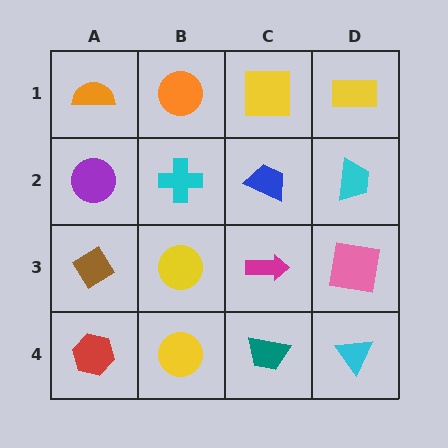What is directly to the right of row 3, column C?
A pink square.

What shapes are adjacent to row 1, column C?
A blue trapezoid (row 2, column C), an orange circle (row 1, column B), a yellow rectangle (row 1, column D).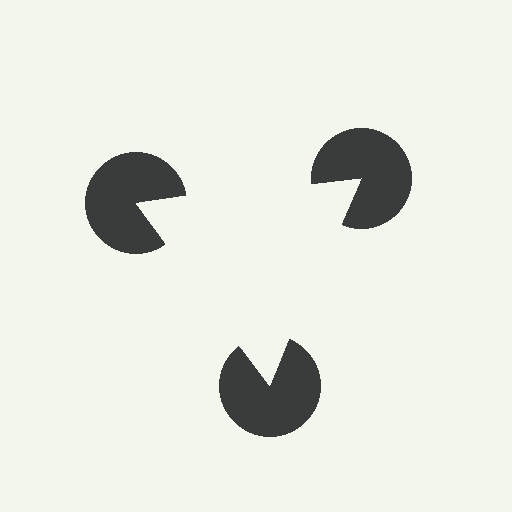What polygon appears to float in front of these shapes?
An illusory triangle — its edges are inferred from the aligned wedge cuts in the pac-man discs, not physically drawn.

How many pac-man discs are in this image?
There are 3 — one at each vertex of the illusory triangle.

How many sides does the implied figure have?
3 sides.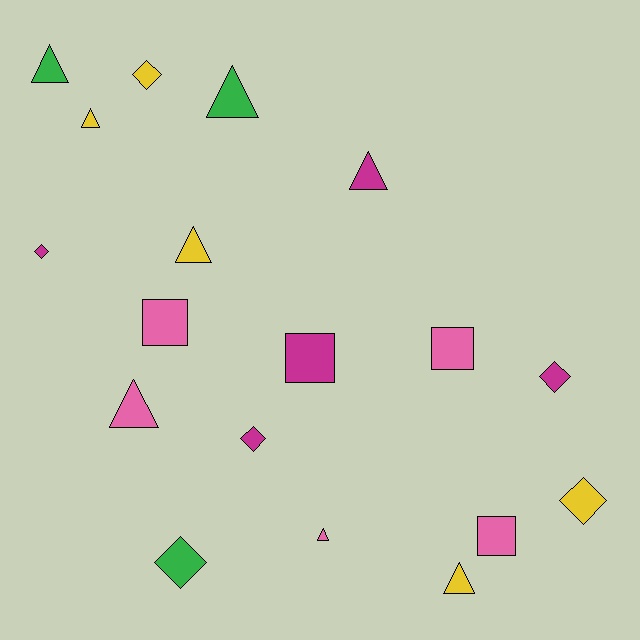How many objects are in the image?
There are 18 objects.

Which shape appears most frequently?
Triangle, with 8 objects.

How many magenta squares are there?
There is 1 magenta square.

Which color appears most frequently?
Yellow, with 5 objects.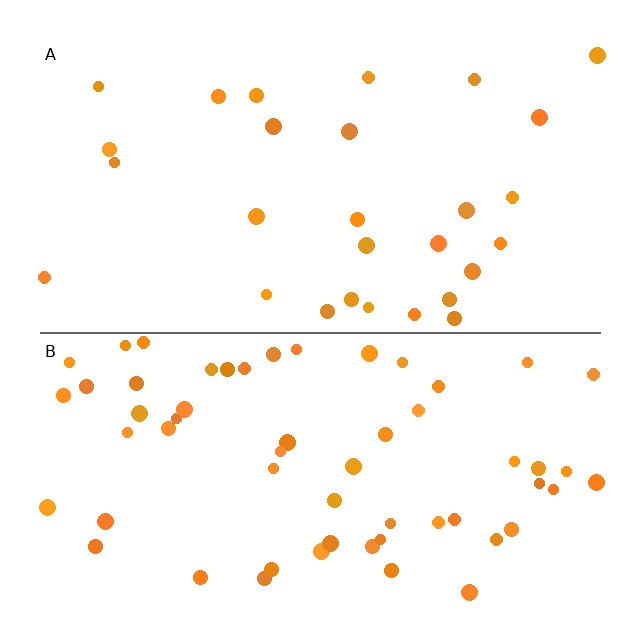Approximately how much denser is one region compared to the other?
Approximately 2.1× — region B over region A.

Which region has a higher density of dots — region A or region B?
B (the bottom).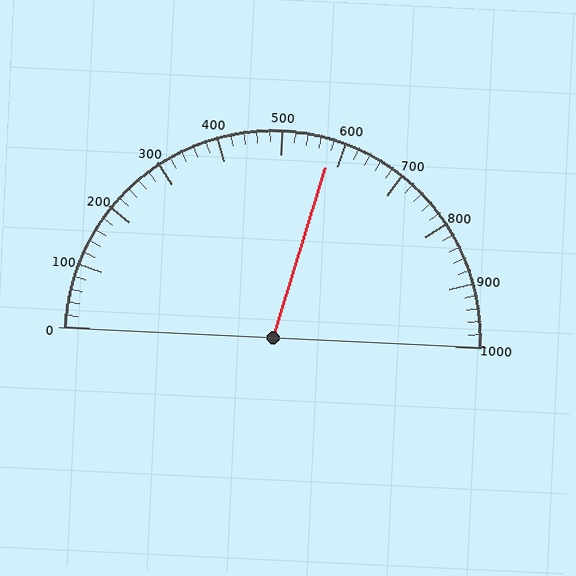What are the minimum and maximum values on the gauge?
The gauge ranges from 0 to 1000.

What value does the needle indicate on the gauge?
The needle indicates approximately 580.